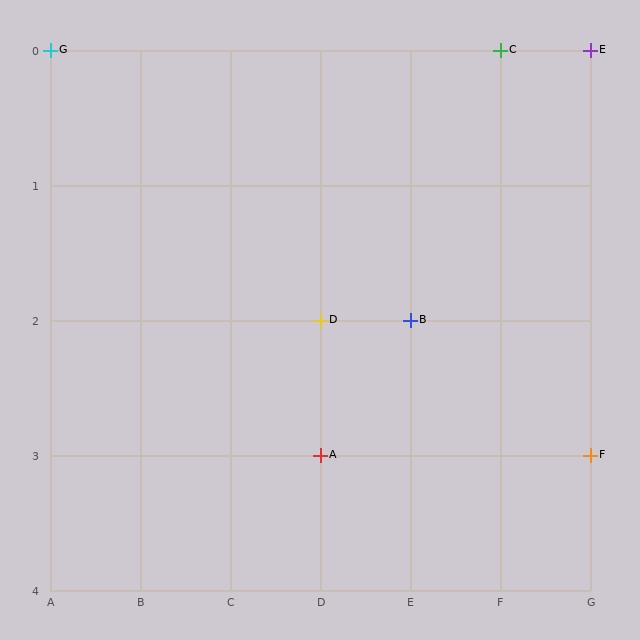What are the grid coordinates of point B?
Point B is at grid coordinates (E, 2).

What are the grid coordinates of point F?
Point F is at grid coordinates (G, 3).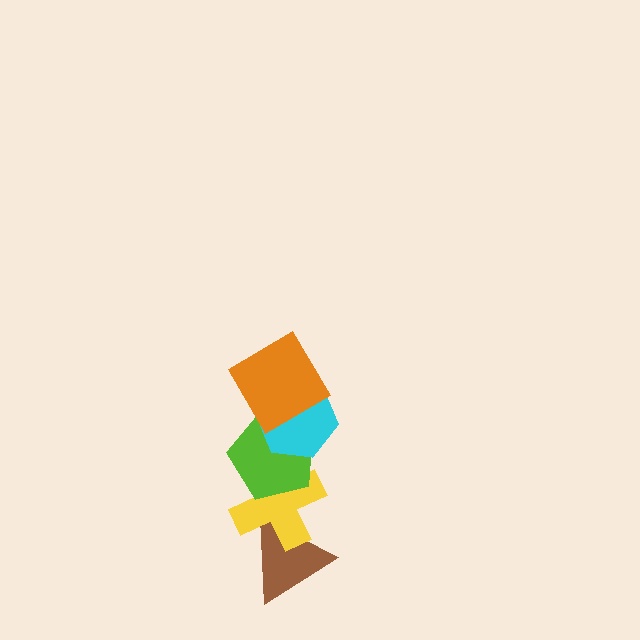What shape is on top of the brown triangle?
The yellow cross is on top of the brown triangle.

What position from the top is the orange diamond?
The orange diamond is 1st from the top.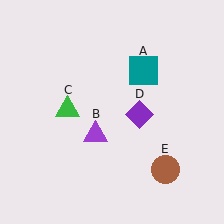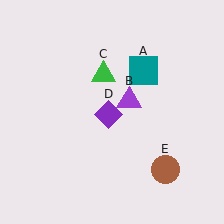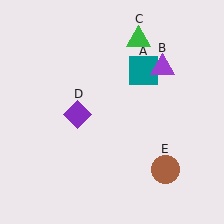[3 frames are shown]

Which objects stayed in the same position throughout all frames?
Teal square (object A) and brown circle (object E) remained stationary.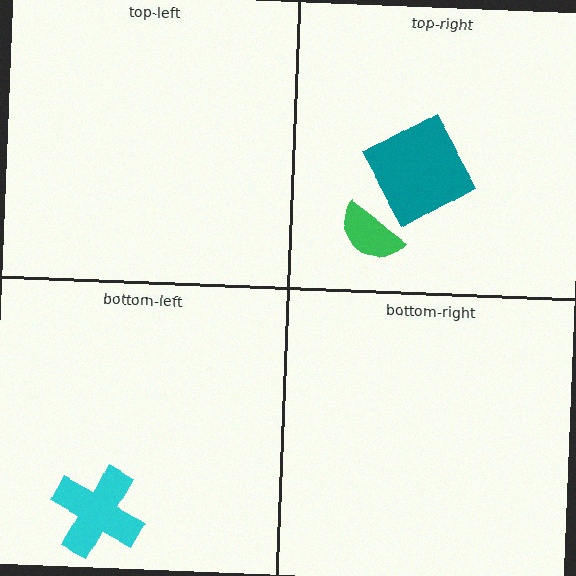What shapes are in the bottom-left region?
The cyan cross.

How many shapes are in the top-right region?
2.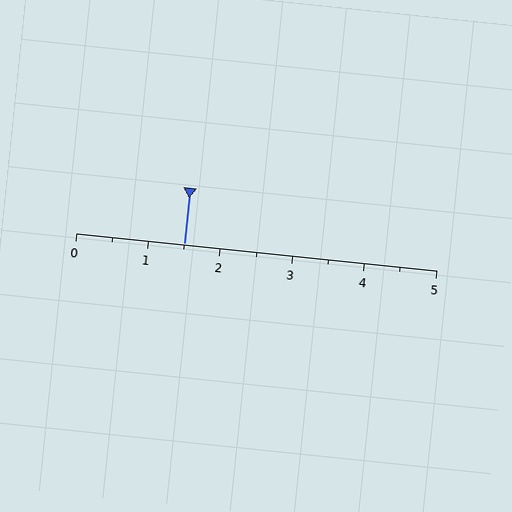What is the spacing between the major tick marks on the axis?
The major ticks are spaced 1 apart.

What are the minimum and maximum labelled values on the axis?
The axis runs from 0 to 5.